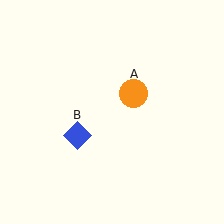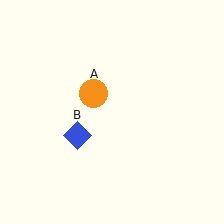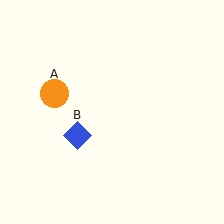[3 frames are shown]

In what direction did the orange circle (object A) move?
The orange circle (object A) moved left.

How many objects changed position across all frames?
1 object changed position: orange circle (object A).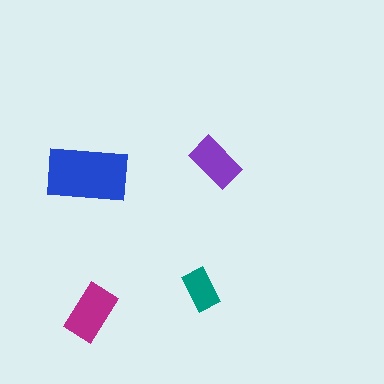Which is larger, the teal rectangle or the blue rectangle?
The blue one.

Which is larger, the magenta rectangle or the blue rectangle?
The blue one.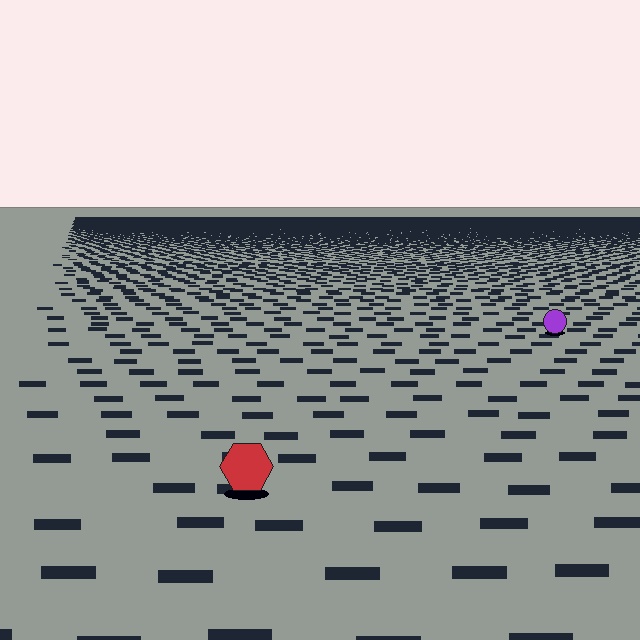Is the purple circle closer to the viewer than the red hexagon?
No. The red hexagon is closer — you can tell from the texture gradient: the ground texture is coarser near it.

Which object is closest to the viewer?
The red hexagon is closest. The texture marks near it are larger and more spread out.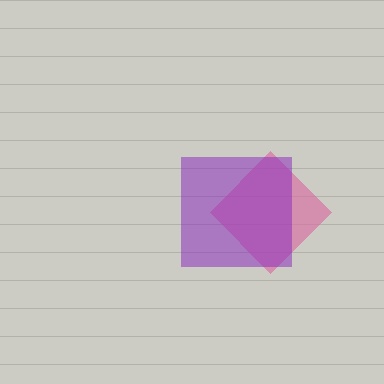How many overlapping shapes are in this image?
There are 2 overlapping shapes in the image.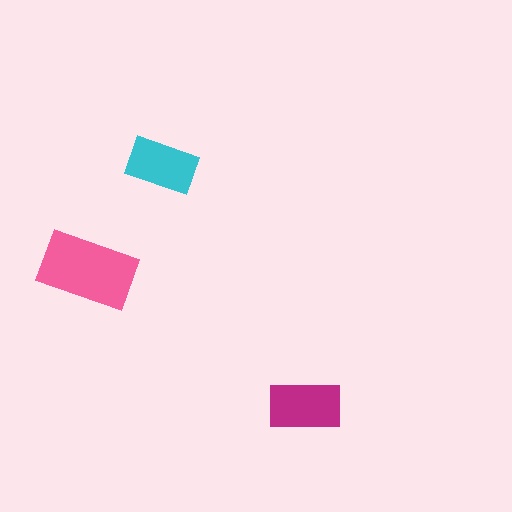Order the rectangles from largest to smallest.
the pink one, the magenta one, the cyan one.